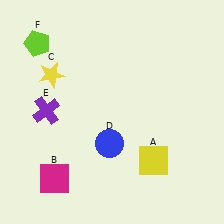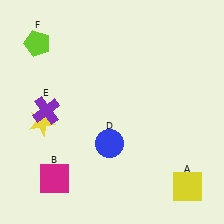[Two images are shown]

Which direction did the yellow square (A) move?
The yellow square (A) moved right.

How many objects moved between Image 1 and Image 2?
2 objects moved between the two images.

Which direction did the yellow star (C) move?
The yellow star (C) moved down.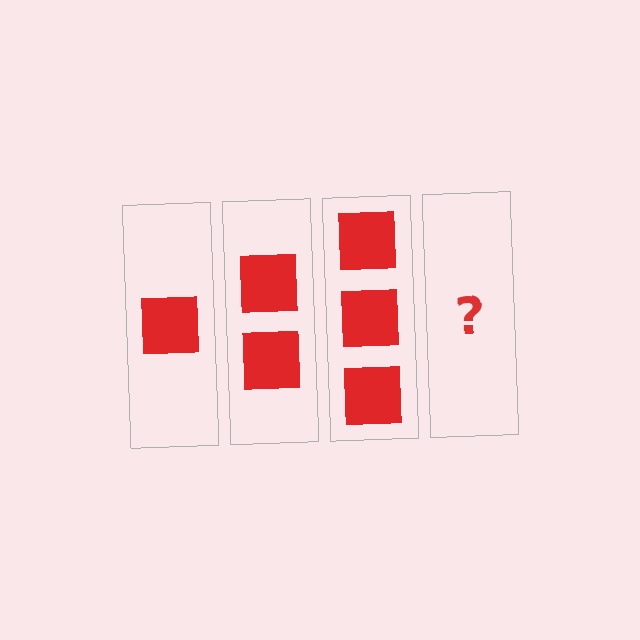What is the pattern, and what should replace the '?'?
The pattern is that each step adds one more square. The '?' should be 4 squares.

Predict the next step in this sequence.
The next step is 4 squares.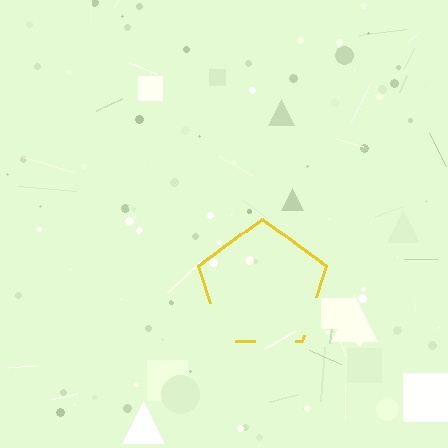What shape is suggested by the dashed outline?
The dashed outline suggests a pentagon.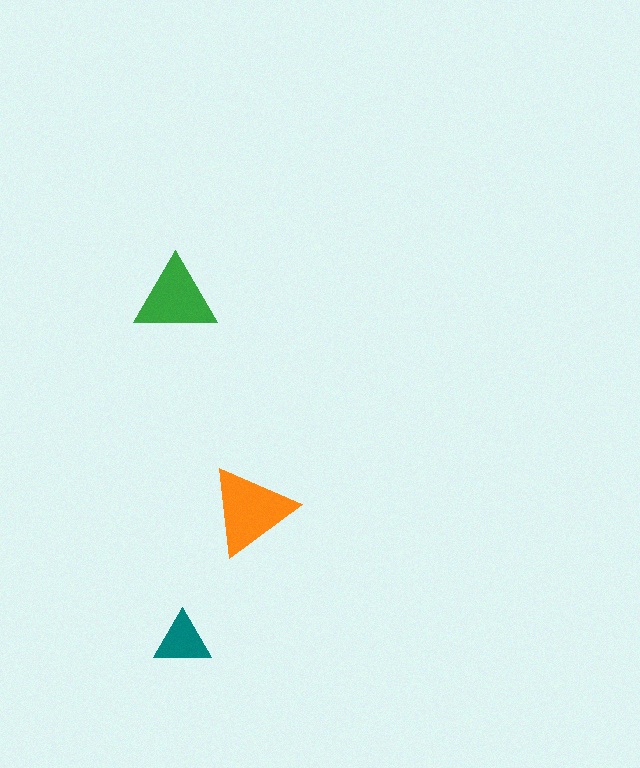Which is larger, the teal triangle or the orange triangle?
The orange one.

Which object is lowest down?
The teal triangle is bottommost.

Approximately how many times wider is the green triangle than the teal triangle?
About 1.5 times wider.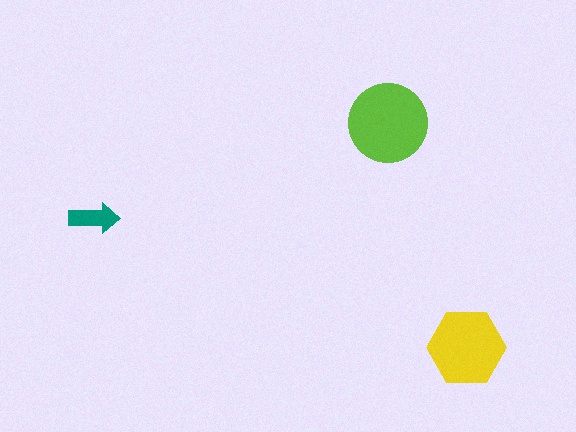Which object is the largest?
The lime circle.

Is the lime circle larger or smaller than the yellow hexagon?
Larger.